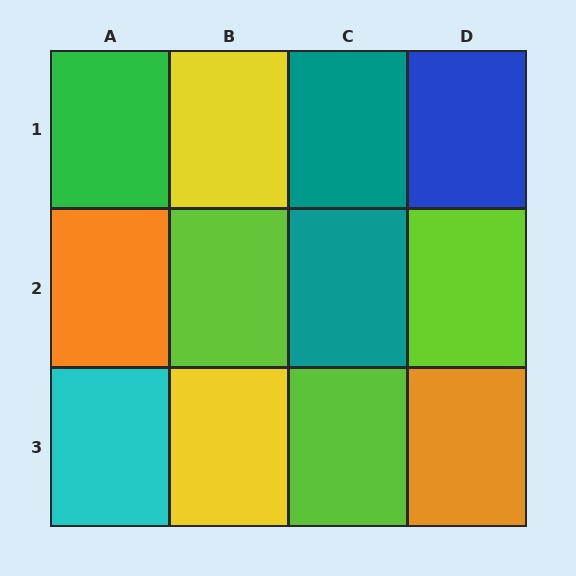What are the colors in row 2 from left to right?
Orange, lime, teal, lime.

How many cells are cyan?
1 cell is cyan.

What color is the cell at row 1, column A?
Green.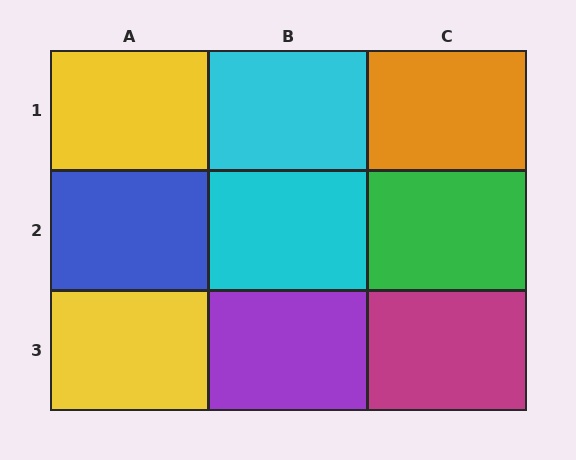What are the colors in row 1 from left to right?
Yellow, cyan, orange.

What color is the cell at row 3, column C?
Magenta.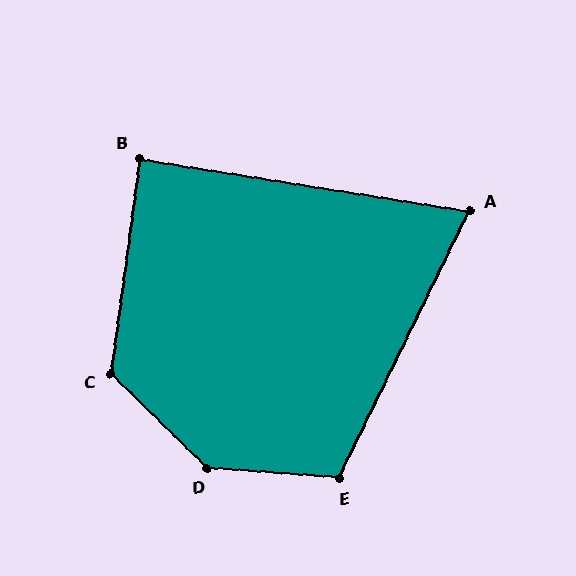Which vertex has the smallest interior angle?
A, at approximately 73 degrees.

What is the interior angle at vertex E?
Approximately 111 degrees (obtuse).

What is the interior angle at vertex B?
Approximately 89 degrees (approximately right).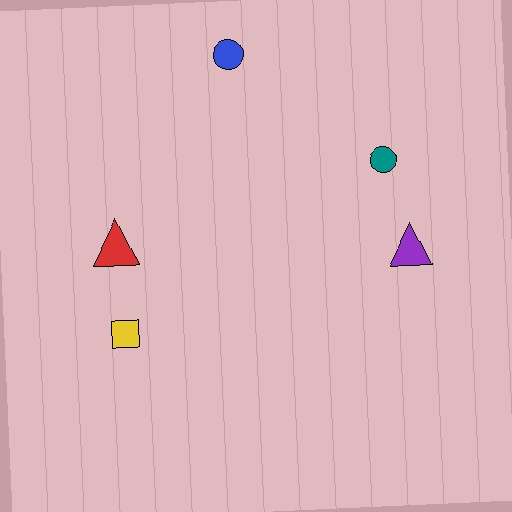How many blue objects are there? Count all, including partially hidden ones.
There is 1 blue object.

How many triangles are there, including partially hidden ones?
There are 2 triangles.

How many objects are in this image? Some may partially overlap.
There are 5 objects.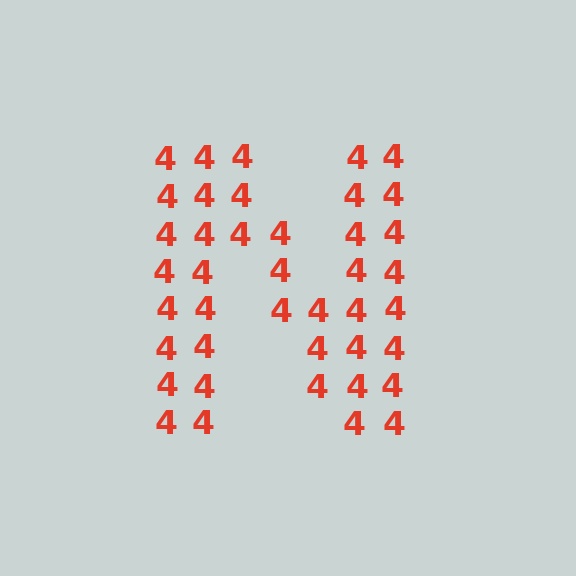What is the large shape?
The large shape is the letter N.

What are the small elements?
The small elements are digit 4's.